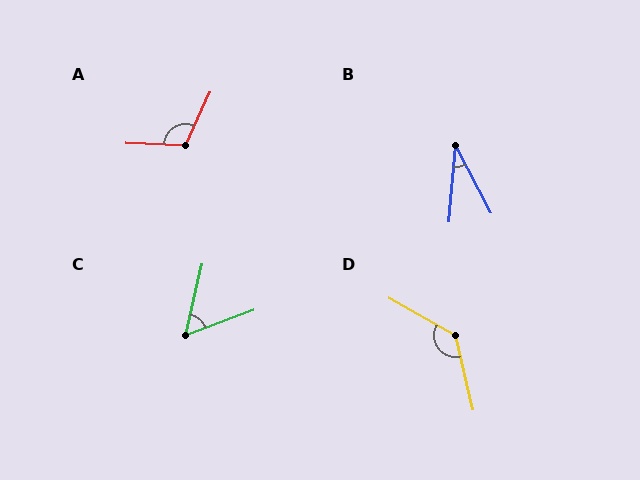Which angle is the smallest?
B, at approximately 33 degrees.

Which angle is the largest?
D, at approximately 132 degrees.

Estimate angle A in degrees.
Approximately 112 degrees.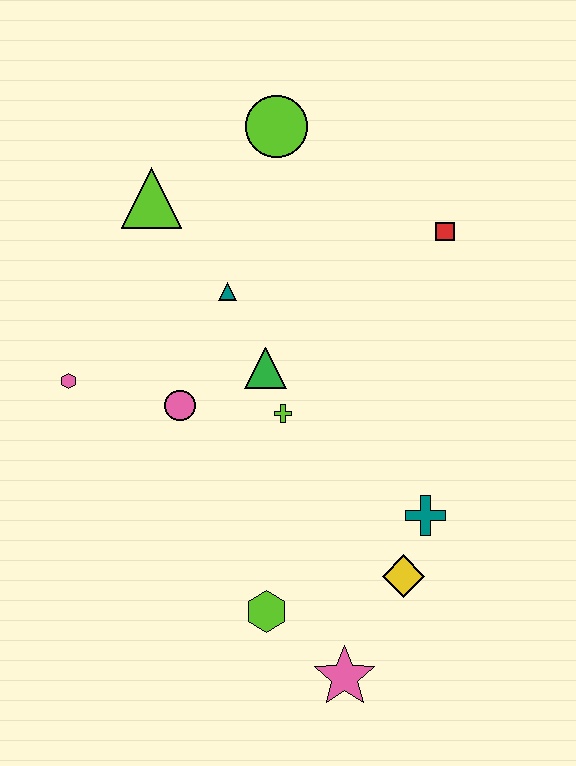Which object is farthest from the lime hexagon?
The lime circle is farthest from the lime hexagon.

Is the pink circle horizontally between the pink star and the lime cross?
No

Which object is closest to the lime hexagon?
The pink star is closest to the lime hexagon.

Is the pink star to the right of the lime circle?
Yes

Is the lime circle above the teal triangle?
Yes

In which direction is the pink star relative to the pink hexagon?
The pink star is below the pink hexagon.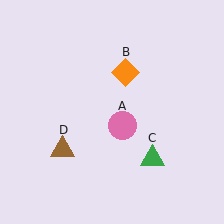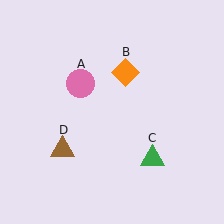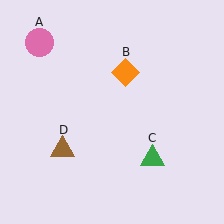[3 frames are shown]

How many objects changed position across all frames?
1 object changed position: pink circle (object A).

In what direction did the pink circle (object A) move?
The pink circle (object A) moved up and to the left.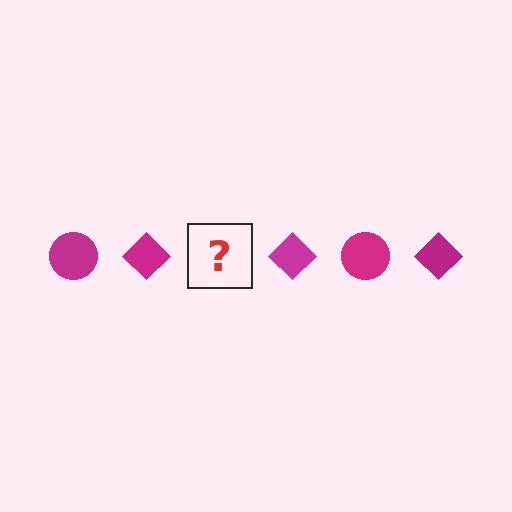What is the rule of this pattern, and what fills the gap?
The rule is that the pattern cycles through circle, diamond shapes in magenta. The gap should be filled with a magenta circle.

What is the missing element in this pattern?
The missing element is a magenta circle.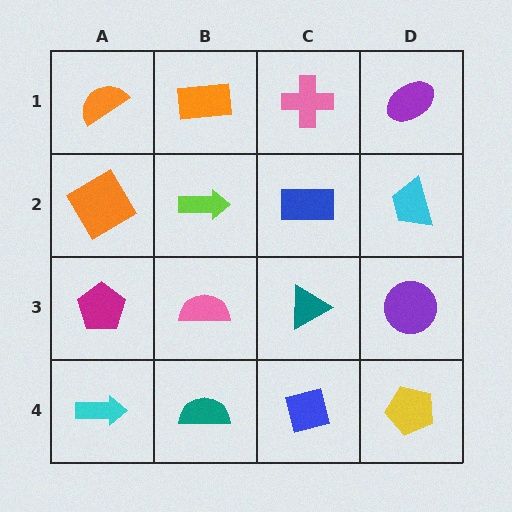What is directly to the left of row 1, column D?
A pink cross.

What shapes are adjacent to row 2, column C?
A pink cross (row 1, column C), a teal triangle (row 3, column C), a lime arrow (row 2, column B), a cyan trapezoid (row 2, column D).